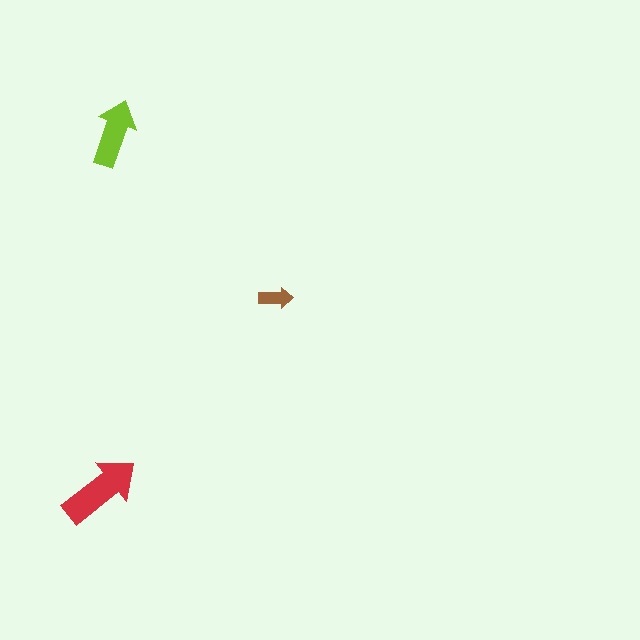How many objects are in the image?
There are 3 objects in the image.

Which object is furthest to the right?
The brown arrow is rightmost.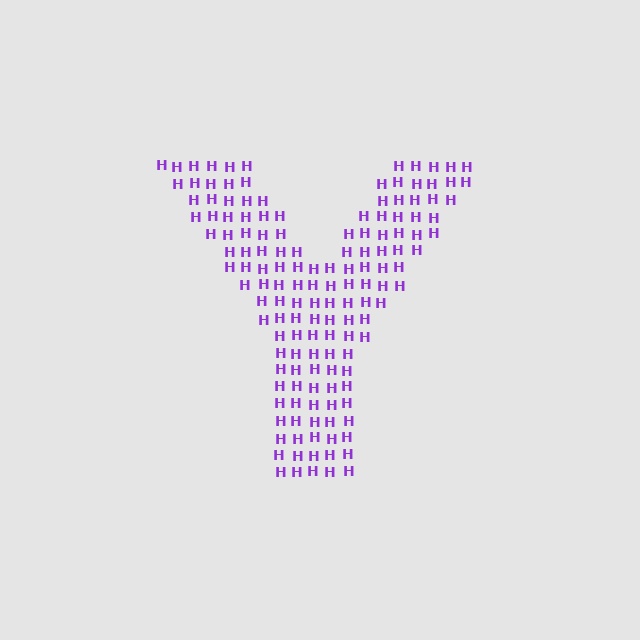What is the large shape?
The large shape is the letter Y.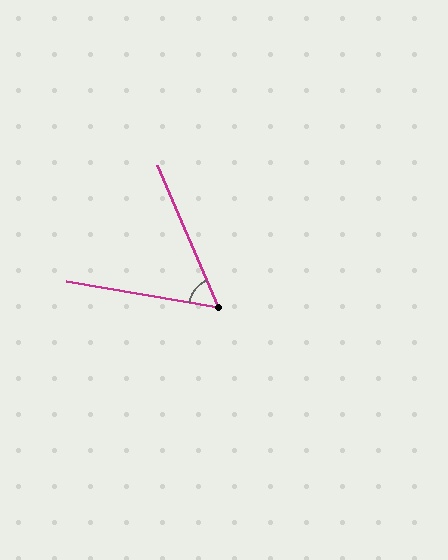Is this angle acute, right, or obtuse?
It is acute.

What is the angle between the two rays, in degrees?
Approximately 57 degrees.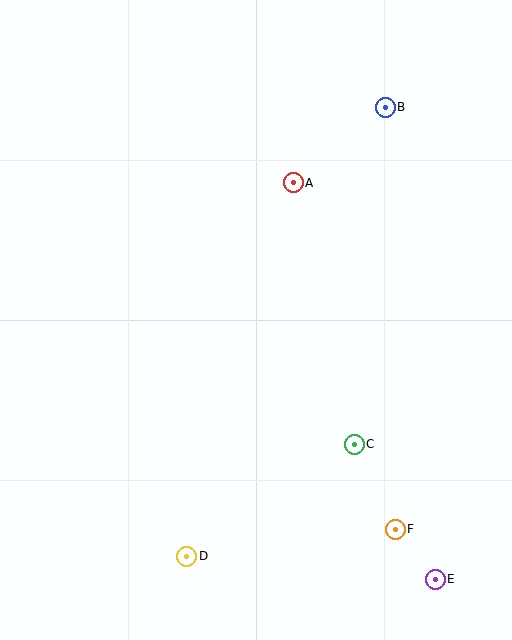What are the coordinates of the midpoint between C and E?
The midpoint between C and E is at (395, 512).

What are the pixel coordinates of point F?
Point F is at (395, 529).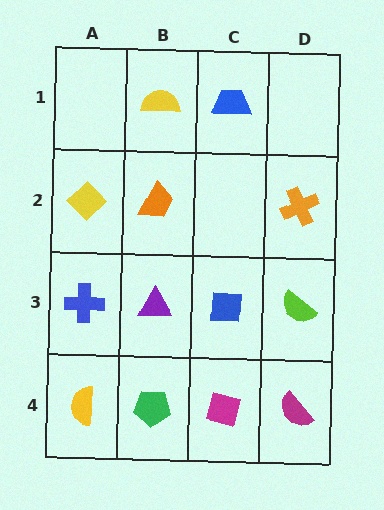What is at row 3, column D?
A lime semicircle.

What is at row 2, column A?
A yellow diamond.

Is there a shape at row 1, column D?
No, that cell is empty.